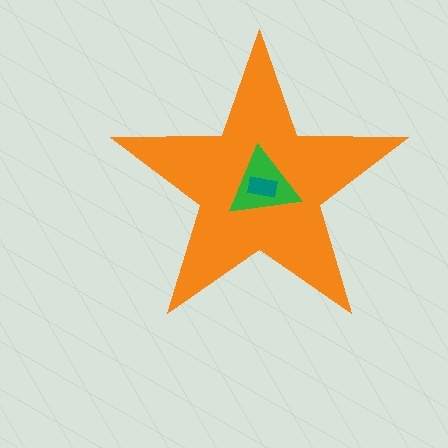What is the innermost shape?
The teal rectangle.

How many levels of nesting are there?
3.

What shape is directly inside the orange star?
The green triangle.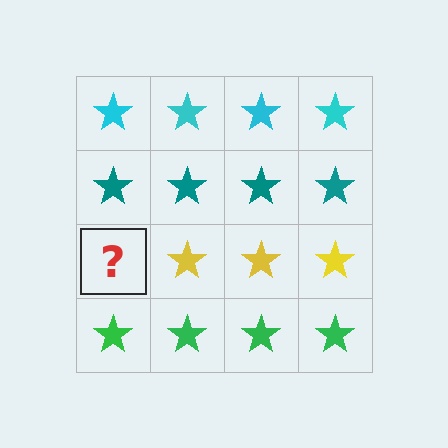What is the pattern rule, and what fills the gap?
The rule is that each row has a consistent color. The gap should be filled with a yellow star.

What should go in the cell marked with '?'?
The missing cell should contain a yellow star.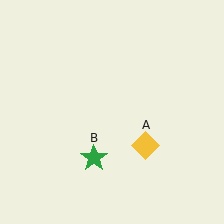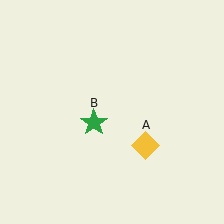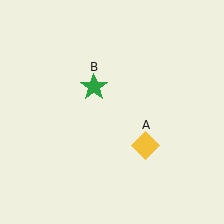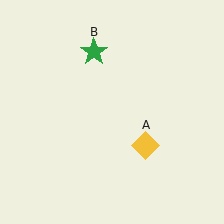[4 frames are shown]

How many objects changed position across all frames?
1 object changed position: green star (object B).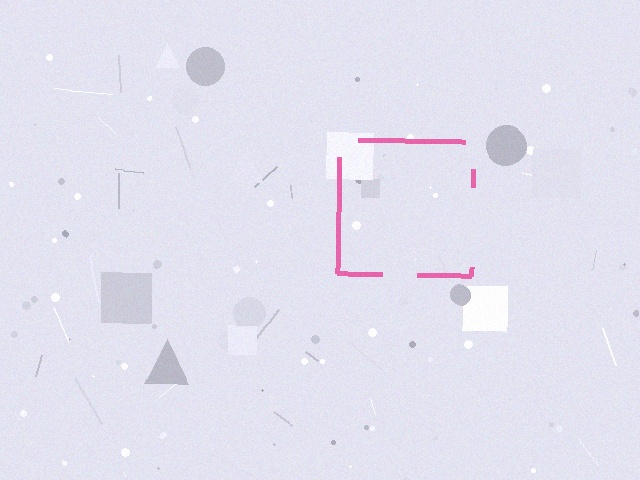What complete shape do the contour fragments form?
The contour fragments form a square.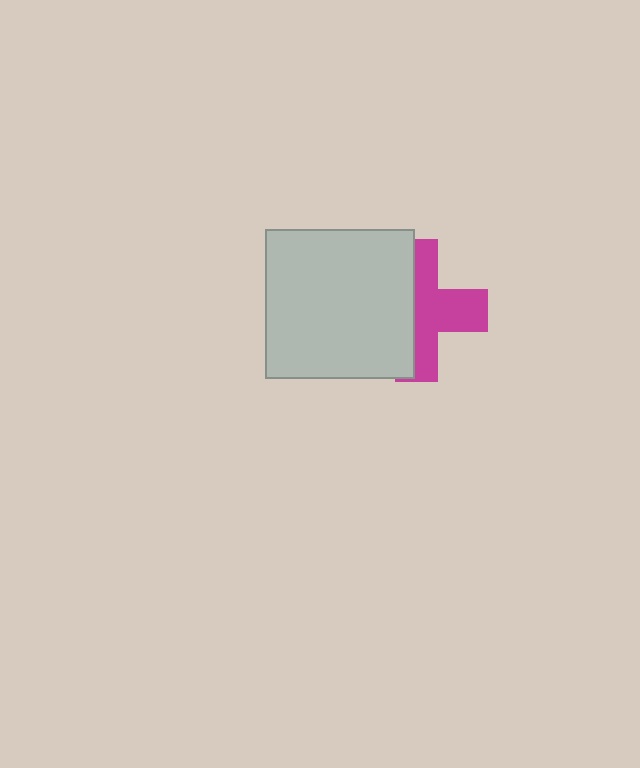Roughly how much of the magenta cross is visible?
About half of it is visible (roughly 52%).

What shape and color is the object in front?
The object in front is a light gray square.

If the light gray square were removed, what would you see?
You would see the complete magenta cross.